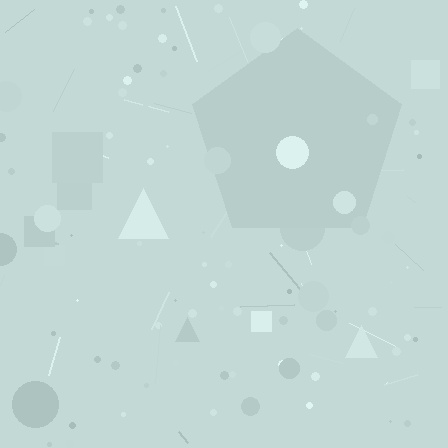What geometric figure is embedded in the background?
A pentagon is embedded in the background.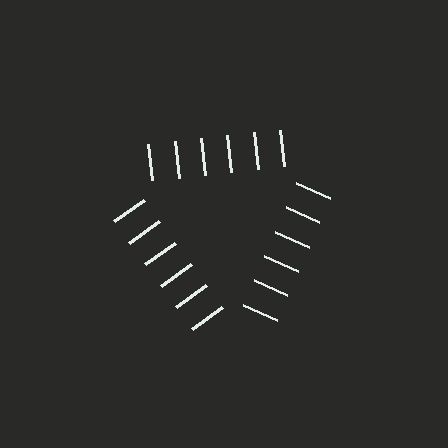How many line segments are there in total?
18 — 6 along each of the 3 edges.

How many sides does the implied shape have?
3 sides — the line-ends trace a triangle.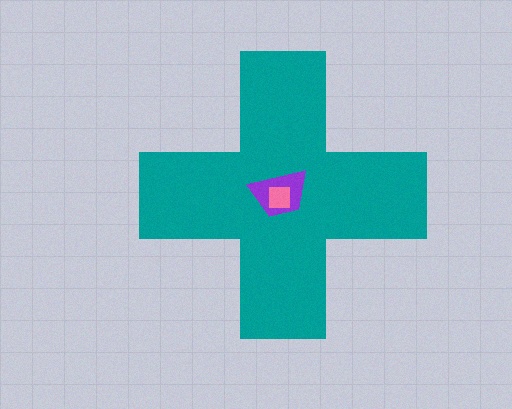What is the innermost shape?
The pink square.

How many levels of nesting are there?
3.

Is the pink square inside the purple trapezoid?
Yes.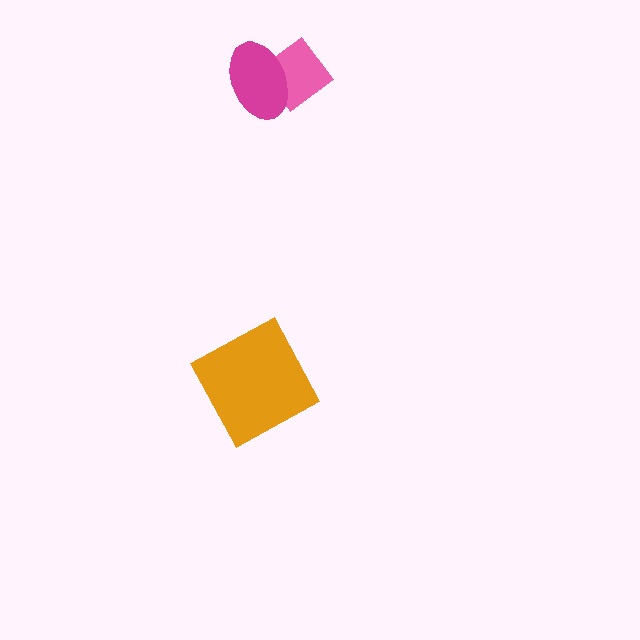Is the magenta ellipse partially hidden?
No, no other shape covers it.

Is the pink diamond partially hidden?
Yes, it is partially covered by another shape.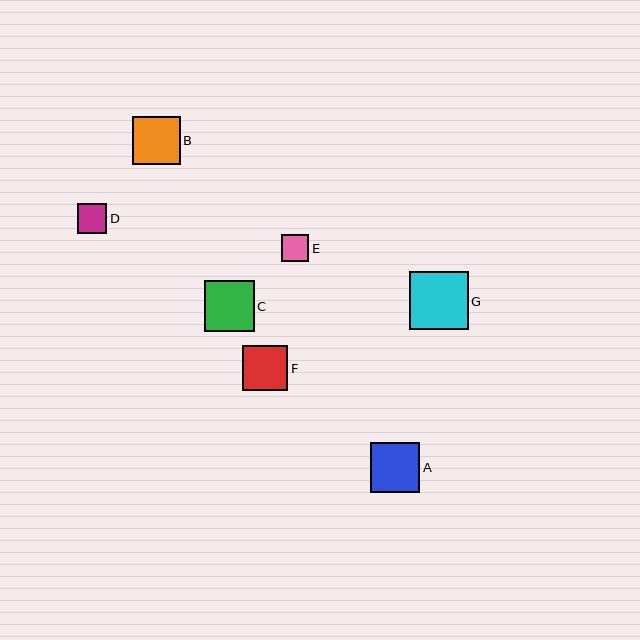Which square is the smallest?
Square E is the smallest with a size of approximately 27 pixels.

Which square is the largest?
Square G is the largest with a size of approximately 58 pixels.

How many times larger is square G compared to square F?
Square G is approximately 1.3 times the size of square F.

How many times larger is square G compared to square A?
Square G is approximately 1.2 times the size of square A.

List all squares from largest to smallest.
From largest to smallest: G, C, A, B, F, D, E.